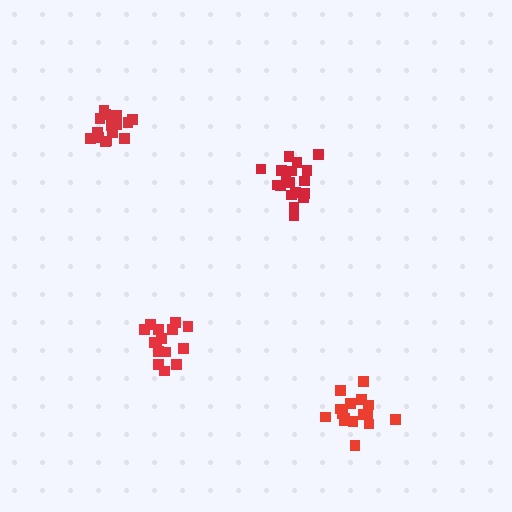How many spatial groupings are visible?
There are 4 spatial groupings.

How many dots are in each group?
Group 1: 18 dots, Group 2: 17 dots, Group 3: 15 dots, Group 4: 15 dots (65 total).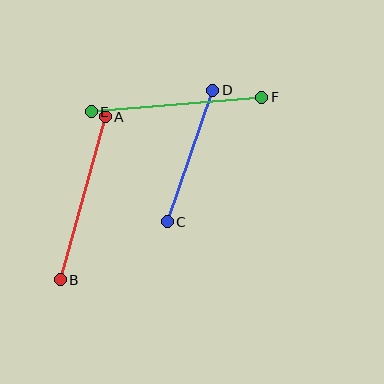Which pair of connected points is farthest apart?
Points E and F are farthest apart.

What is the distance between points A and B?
The distance is approximately 169 pixels.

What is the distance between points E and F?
The distance is approximately 171 pixels.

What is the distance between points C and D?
The distance is approximately 139 pixels.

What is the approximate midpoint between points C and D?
The midpoint is at approximately (190, 156) pixels.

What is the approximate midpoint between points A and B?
The midpoint is at approximately (83, 198) pixels.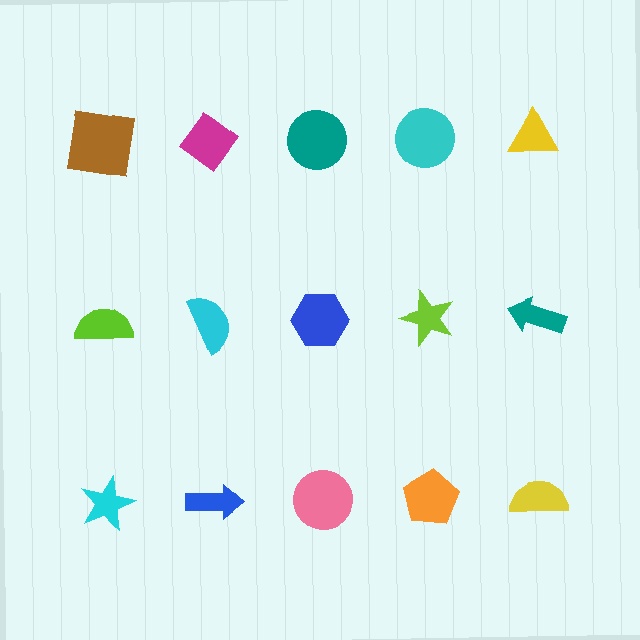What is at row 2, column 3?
A blue hexagon.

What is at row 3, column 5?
A yellow semicircle.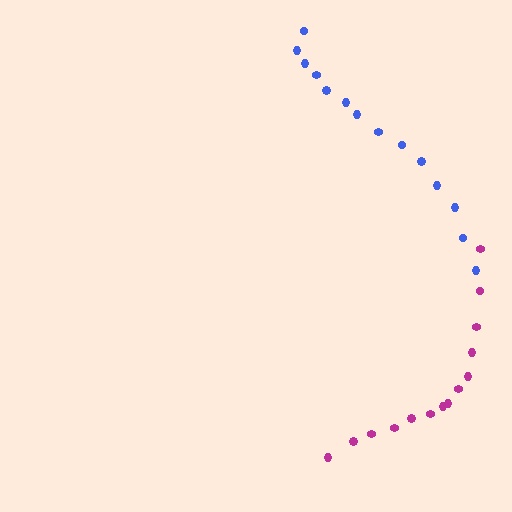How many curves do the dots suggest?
There are 2 distinct paths.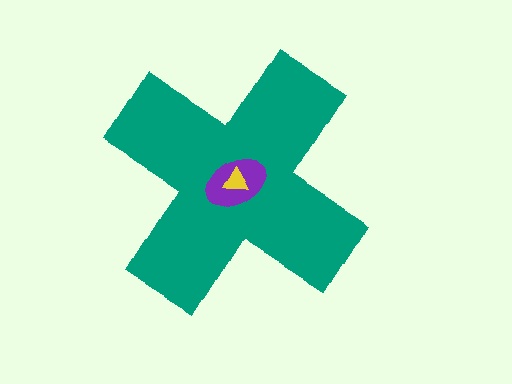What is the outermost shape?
The teal cross.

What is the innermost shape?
The yellow triangle.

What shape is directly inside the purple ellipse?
The yellow triangle.